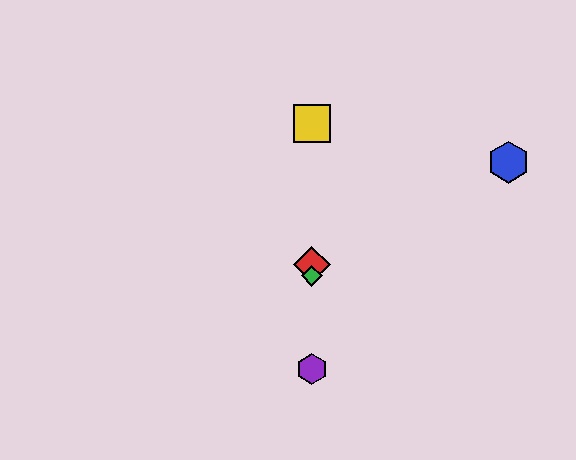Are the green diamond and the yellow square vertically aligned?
Yes, both are at x≈312.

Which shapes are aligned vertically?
The red diamond, the green diamond, the yellow square, the purple hexagon are aligned vertically.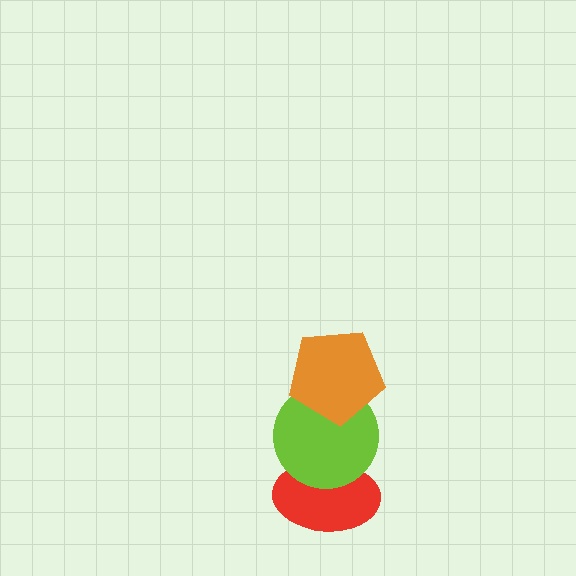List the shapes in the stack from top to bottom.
From top to bottom: the orange pentagon, the lime circle, the red ellipse.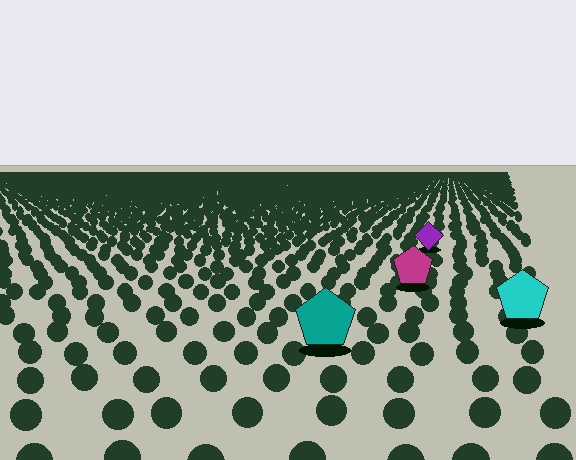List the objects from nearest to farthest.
From nearest to farthest: the teal pentagon, the cyan pentagon, the magenta pentagon, the purple diamond.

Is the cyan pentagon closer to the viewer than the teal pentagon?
No. The teal pentagon is closer — you can tell from the texture gradient: the ground texture is coarser near it.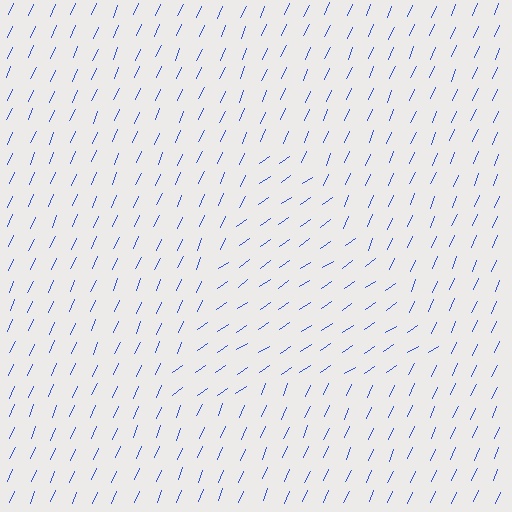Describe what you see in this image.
The image is filled with small blue line segments. A triangle region in the image has lines oriented differently from the surrounding lines, creating a visible texture boundary.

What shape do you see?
I see a triangle.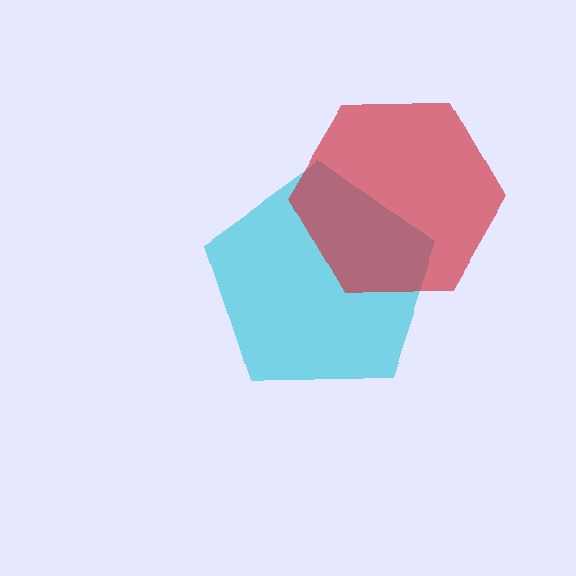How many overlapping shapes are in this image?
There are 2 overlapping shapes in the image.